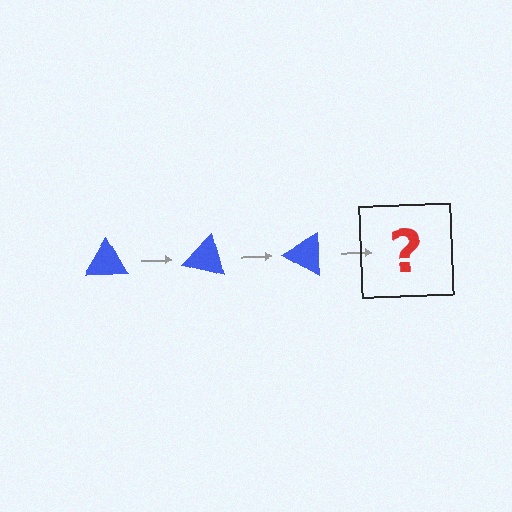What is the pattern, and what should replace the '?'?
The pattern is that the triangle rotates 15 degrees each step. The '?' should be a blue triangle rotated 45 degrees.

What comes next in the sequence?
The next element should be a blue triangle rotated 45 degrees.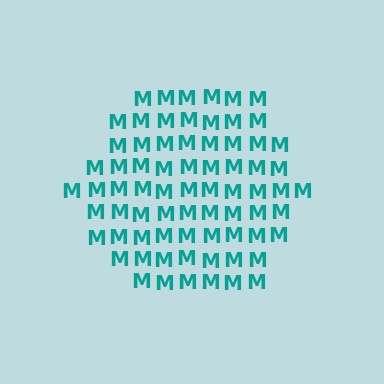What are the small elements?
The small elements are letter M's.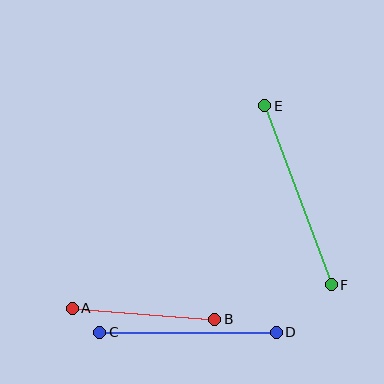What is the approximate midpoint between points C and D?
The midpoint is at approximately (188, 332) pixels.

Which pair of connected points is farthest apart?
Points E and F are farthest apart.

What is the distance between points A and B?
The distance is approximately 143 pixels.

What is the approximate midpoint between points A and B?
The midpoint is at approximately (144, 314) pixels.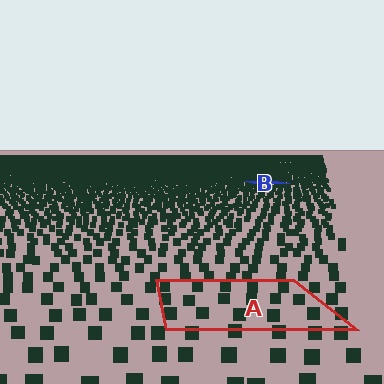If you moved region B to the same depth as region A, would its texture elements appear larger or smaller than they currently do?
They would appear larger. At a closer depth, the same texture elements are projected at a bigger on-screen size.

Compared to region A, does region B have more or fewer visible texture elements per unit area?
Region B has more texture elements per unit area — they are packed more densely because it is farther away.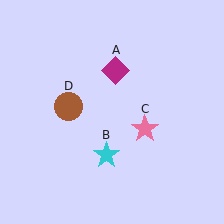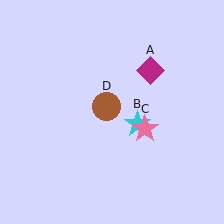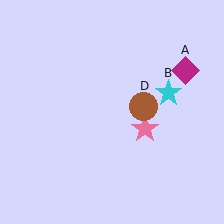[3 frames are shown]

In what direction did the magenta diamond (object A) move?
The magenta diamond (object A) moved right.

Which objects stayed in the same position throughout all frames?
Pink star (object C) remained stationary.